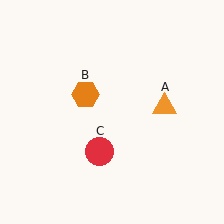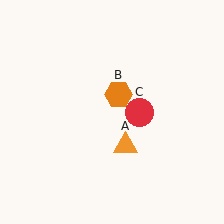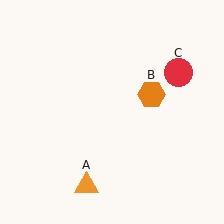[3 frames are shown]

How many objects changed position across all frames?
3 objects changed position: orange triangle (object A), orange hexagon (object B), red circle (object C).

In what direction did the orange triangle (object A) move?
The orange triangle (object A) moved down and to the left.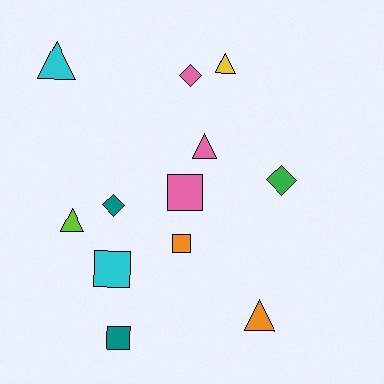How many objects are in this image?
There are 12 objects.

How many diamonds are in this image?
There are 3 diamonds.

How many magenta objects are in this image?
There are no magenta objects.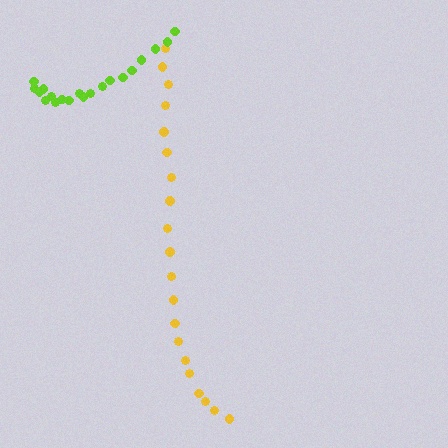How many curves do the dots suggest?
There are 2 distinct paths.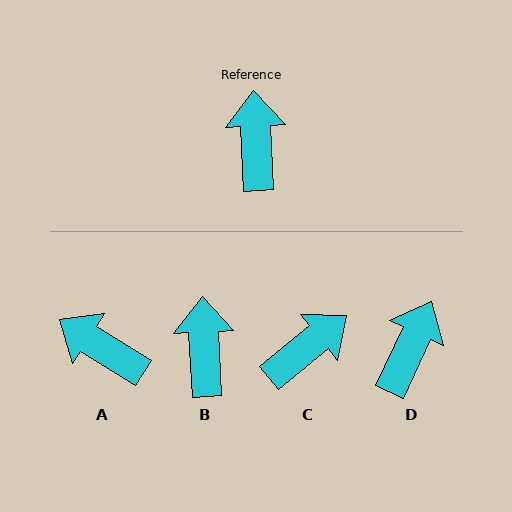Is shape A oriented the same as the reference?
No, it is off by about 55 degrees.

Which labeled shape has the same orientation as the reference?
B.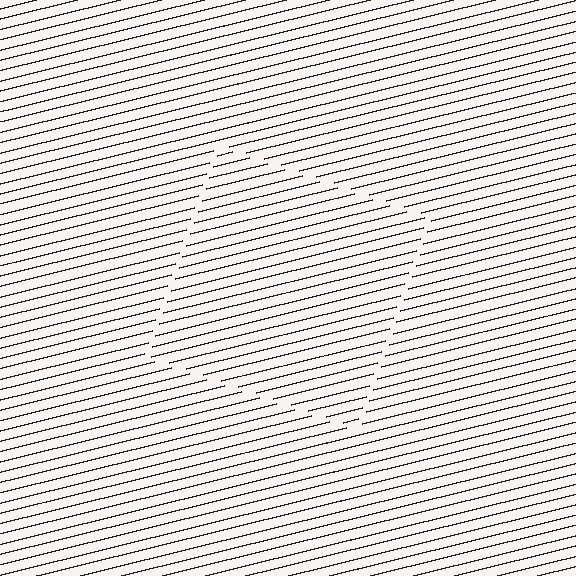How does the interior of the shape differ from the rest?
The interior of the shape contains the same grating, shifted by half a period — the contour is defined by the phase discontinuity where line-ends from the inner and outer gratings abut.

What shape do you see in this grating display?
An illusory square. The interior of the shape contains the same grating, shifted by half a period — the contour is defined by the phase discontinuity where line-ends from the inner and outer gratings abut.